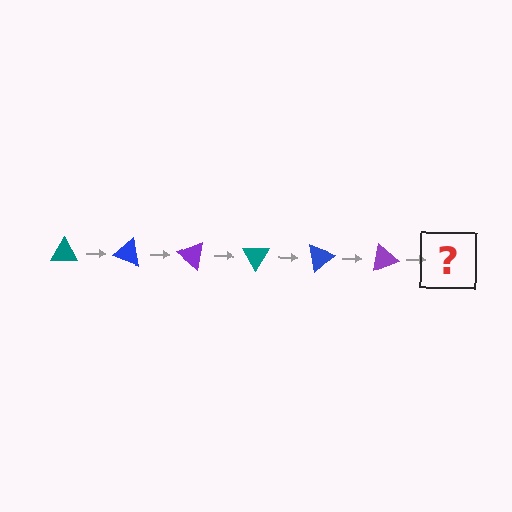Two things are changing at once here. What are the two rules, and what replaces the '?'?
The two rules are that it rotates 20 degrees each step and the color cycles through teal, blue, and purple. The '?' should be a teal triangle, rotated 120 degrees from the start.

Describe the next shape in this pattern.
It should be a teal triangle, rotated 120 degrees from the start.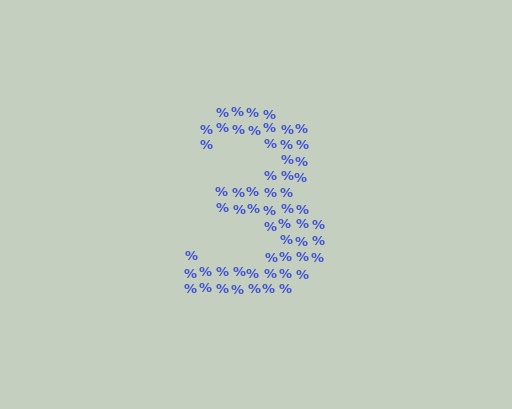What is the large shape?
The large shape is the digit 3.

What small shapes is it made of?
It is made of small percent signs.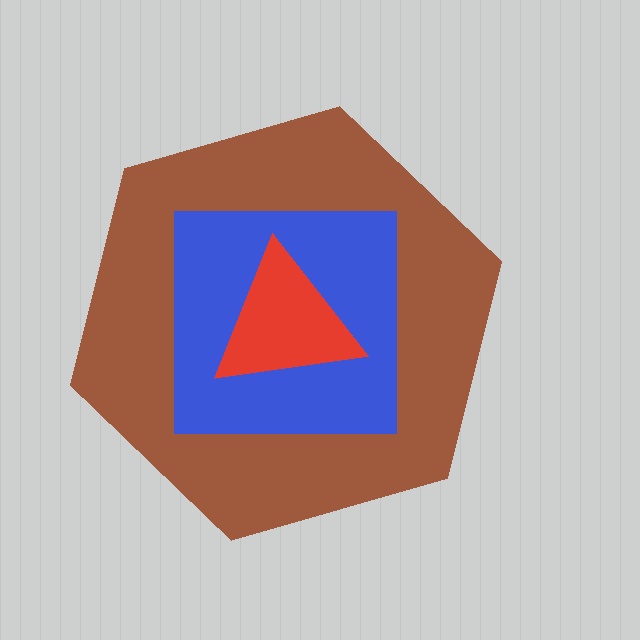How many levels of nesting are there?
3.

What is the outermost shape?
The brown hexagon.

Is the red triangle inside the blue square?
Yes.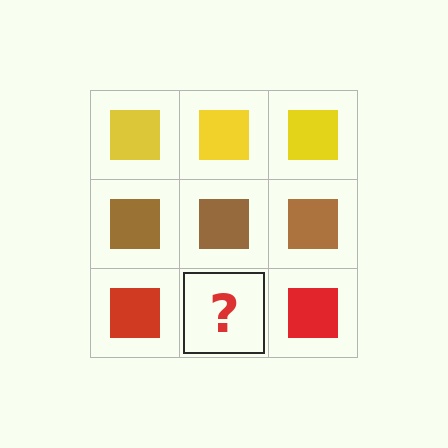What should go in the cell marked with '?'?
The missing cell should contain a red square.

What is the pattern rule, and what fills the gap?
The rule is that each row has a consistent color. The gap should be filled with a red square.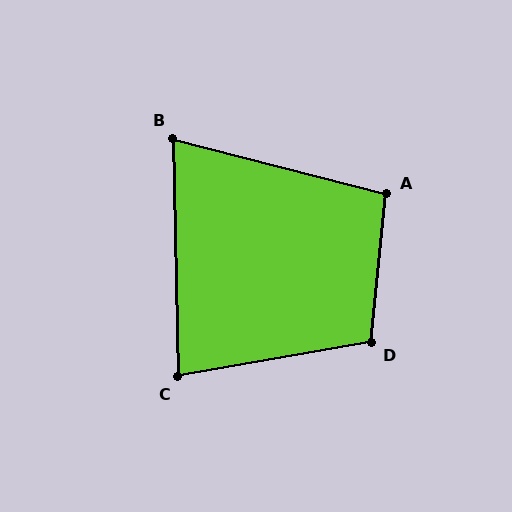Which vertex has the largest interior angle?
D, at approximately 106 degrees.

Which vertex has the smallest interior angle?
B, at approximately 74 degrees.